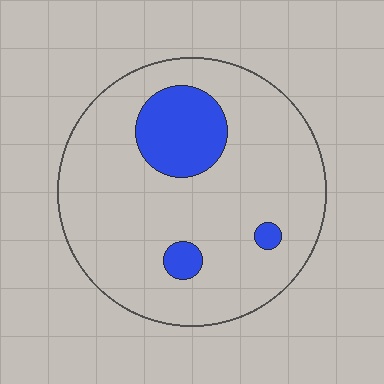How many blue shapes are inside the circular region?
3.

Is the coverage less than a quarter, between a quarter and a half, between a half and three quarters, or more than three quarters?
Less than a quarter.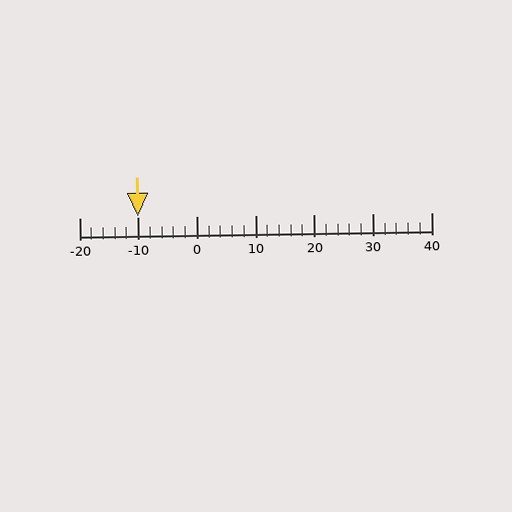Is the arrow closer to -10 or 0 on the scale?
The arrow is closer to -10.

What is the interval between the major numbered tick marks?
The major tick marks are spaced 10 units apart.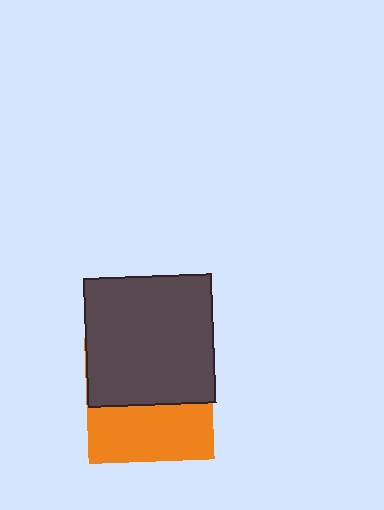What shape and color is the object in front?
The object in front is a dark gray square.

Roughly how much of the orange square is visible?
A small part of it is visible (roughly 44%).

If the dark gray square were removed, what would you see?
You would see the complete orange square.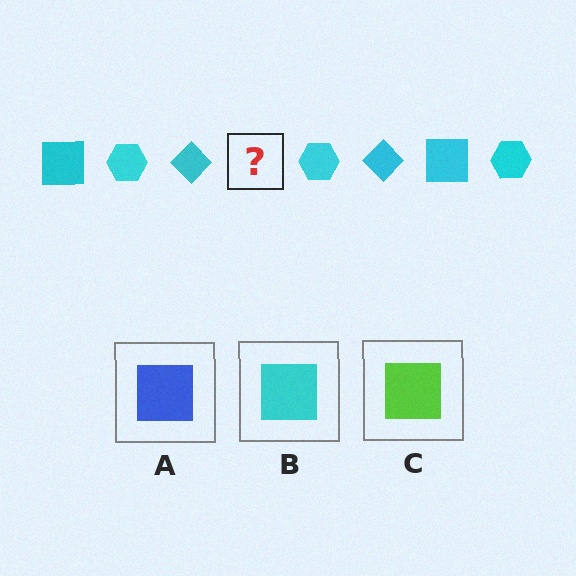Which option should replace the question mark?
Option B.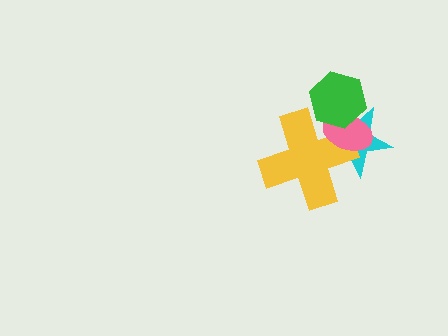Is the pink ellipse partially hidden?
Yes, it is partially covered by another shape.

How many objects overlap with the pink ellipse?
3 objects overlap with the pink ellipse.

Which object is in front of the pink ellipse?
The green hexagon is in front of the pink ellipse.